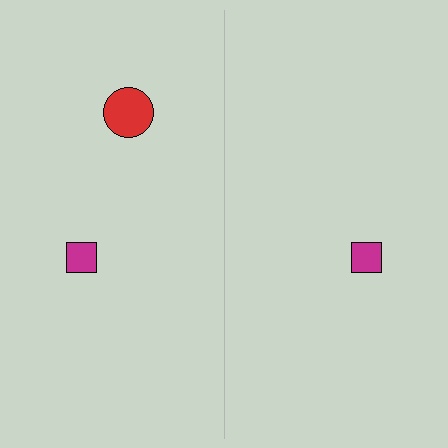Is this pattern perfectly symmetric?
No, the pattern is not perfectly symmetric. A red circle is missing from the right side.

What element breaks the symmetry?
A red circle is missing from the right side.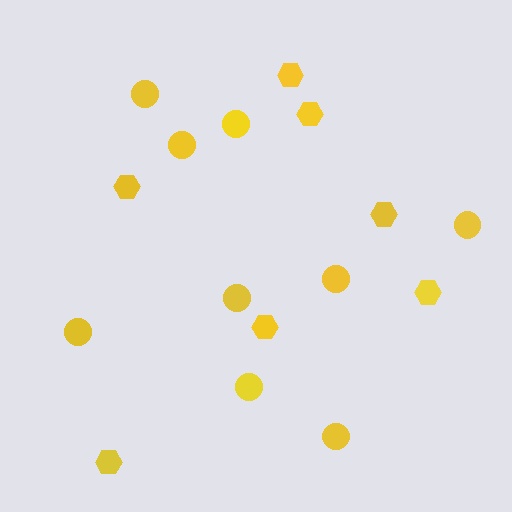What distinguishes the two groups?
There are 2 groups: one group of circles (9) and one group of hexagons (7).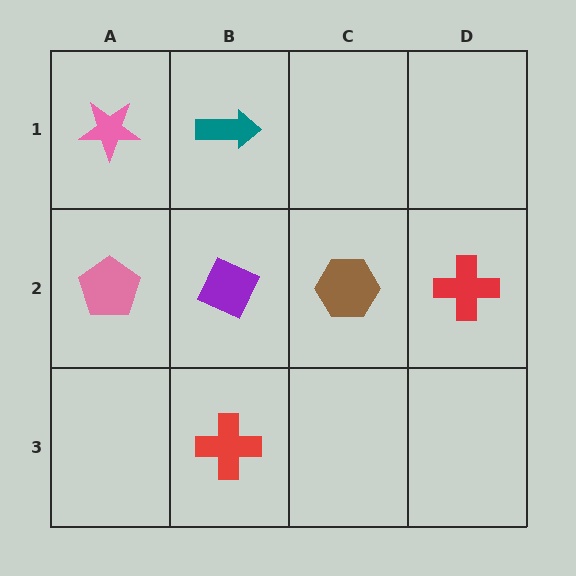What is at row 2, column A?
A pink pentagon.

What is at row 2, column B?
A purple diamond.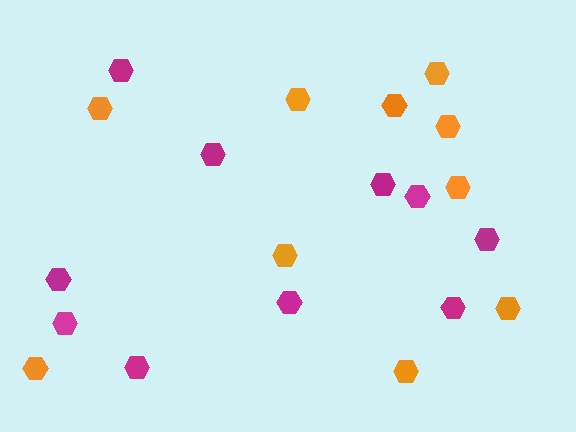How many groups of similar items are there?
There are 2 groups: one group of magenta hexagons (10) and one group of orange hexagons (10).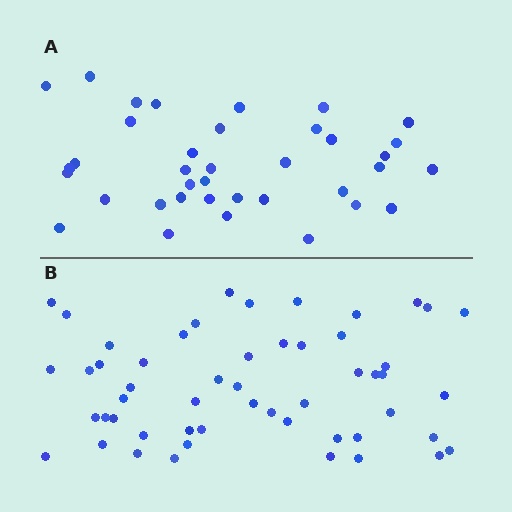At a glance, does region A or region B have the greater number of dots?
Region B (the bottom region) has more dots.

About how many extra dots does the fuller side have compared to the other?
Region B has approximately 15 more dots than region A.